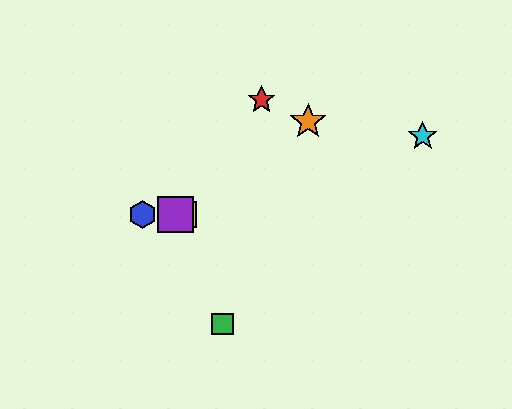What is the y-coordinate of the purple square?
The purple square is at y≈214.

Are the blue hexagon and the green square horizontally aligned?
No, the blue hexagon is at y≈214 and the green square is at y≈324.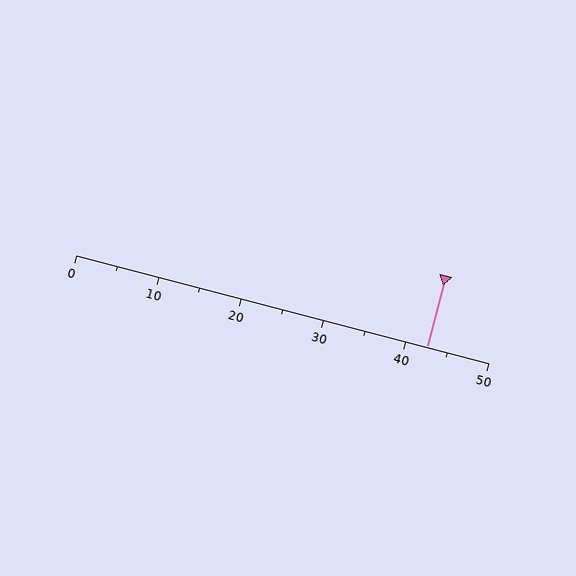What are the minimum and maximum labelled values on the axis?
The axis runs from 0 to 50.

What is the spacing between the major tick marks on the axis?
The major ticks are spaced 10 apart.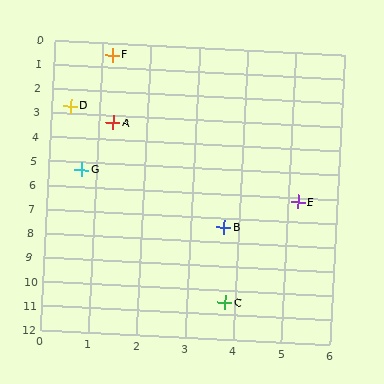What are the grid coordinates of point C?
Point C is at approximately (3.8, 10.5).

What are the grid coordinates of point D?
Point D is at approximately (0.4, 2.7).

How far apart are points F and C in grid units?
Points F and C are about 10.3 grid units apart.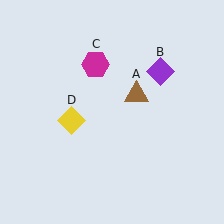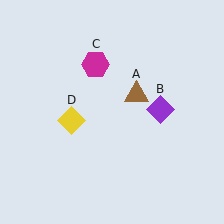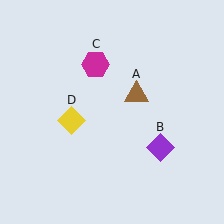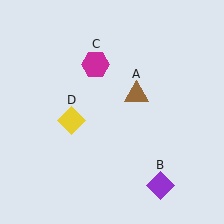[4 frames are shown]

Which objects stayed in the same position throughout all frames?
Brown triangle (object A) and magenta hexagon (object C) and yellow diamond (object D) remained stationary.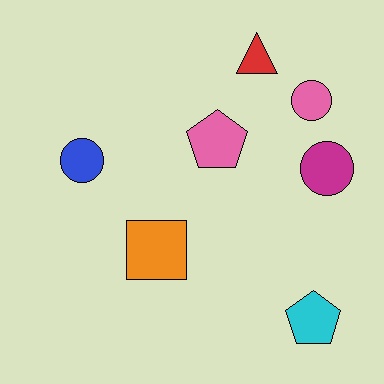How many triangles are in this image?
There is 1 triangle.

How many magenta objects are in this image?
There is 1 magenta object.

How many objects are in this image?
There are 7 objects.